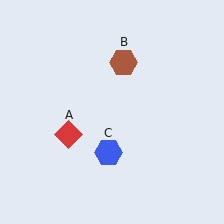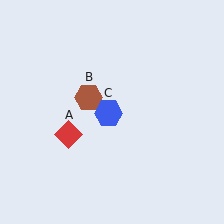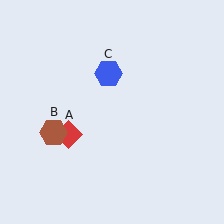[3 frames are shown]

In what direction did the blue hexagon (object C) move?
The blue hexagon (object C) moved up.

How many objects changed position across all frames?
2 objects changed position: brown hexagon (object B), blue hexagon (object C).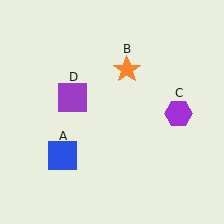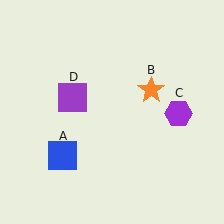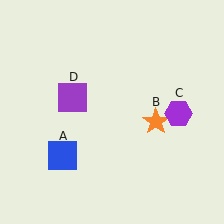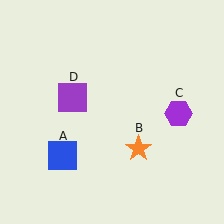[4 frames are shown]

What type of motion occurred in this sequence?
The orange star (object B) rotated clockwise around the center of the scene.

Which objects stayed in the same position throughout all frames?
Blue square (object A) and purple hexagon (object C) and purple square (object D) remained stationary.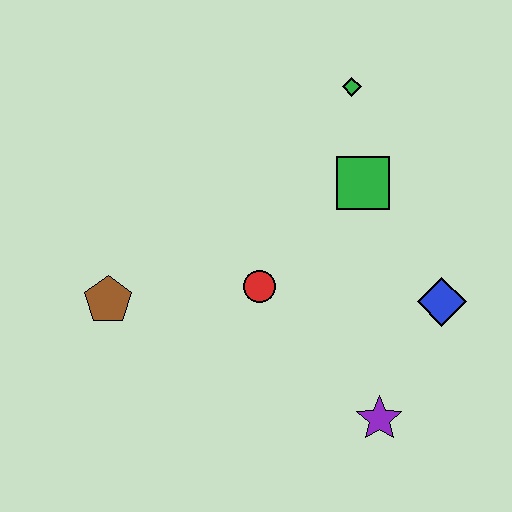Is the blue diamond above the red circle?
No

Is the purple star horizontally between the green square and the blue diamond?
Yes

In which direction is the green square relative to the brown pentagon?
The green square is to the right of the brown pentagon.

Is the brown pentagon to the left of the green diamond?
Yes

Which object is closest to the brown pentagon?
The red circle is closest to the brown pentagon.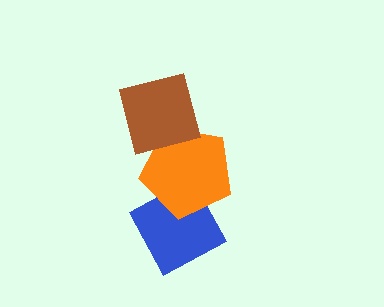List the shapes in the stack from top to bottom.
From top to bottom: the brown square, the orange pentagon, the blue diamond.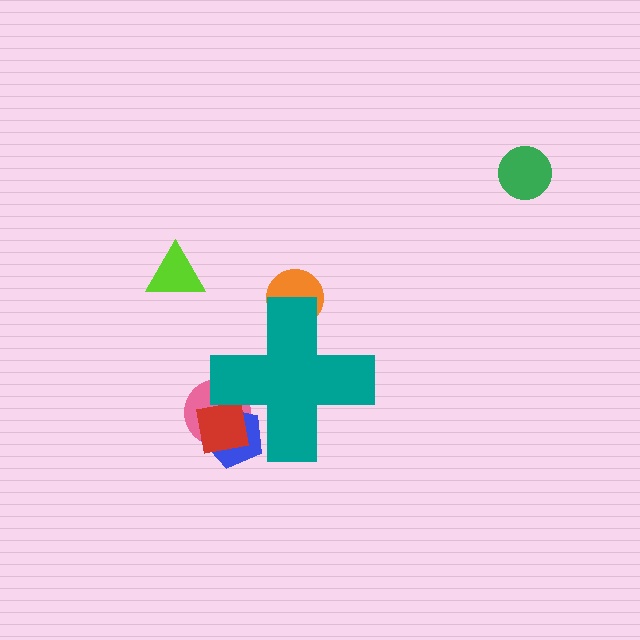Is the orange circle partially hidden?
Yes, the orange circle is partially hidden behind the teal cross.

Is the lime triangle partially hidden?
No, the lime triangle is fully visible.